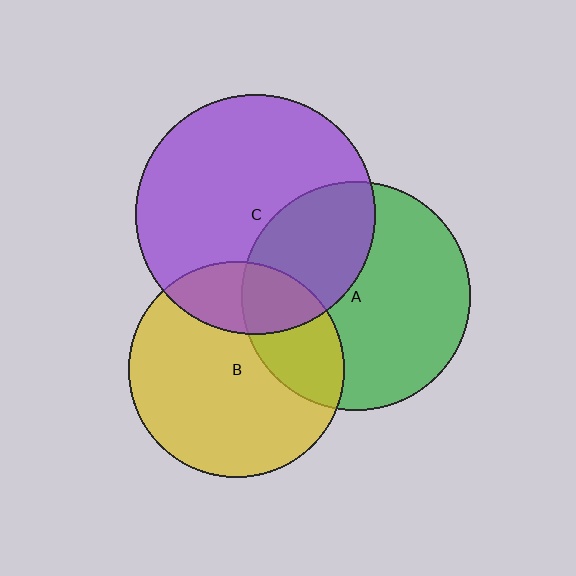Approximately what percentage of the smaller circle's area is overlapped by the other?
Approximately 35%.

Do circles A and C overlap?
Yes.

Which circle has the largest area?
Circle C (purple).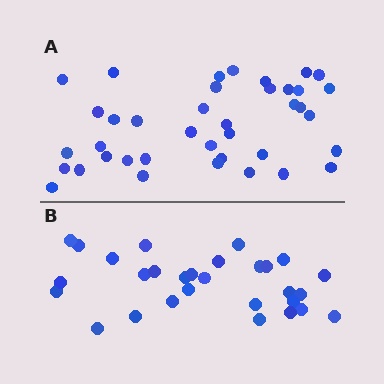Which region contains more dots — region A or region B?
Region A (the top region) has more dots.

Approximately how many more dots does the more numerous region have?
Region A has roughly 10 or so more dots than region B.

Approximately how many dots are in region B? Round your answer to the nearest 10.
About 30 dots. (The exact count is 29, which rounds to 30.)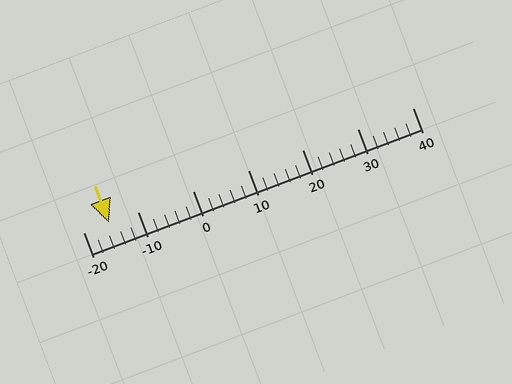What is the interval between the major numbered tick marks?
The major tick marks are spaced 10 units apart.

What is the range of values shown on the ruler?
The ruler shows values from -20 to 40.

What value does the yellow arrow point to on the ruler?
The yellow arrow points to approximately -15.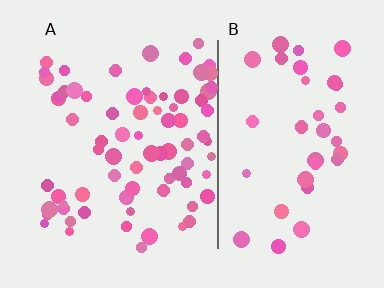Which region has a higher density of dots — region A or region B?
A (the left).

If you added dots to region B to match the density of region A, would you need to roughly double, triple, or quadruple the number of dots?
Approximately double.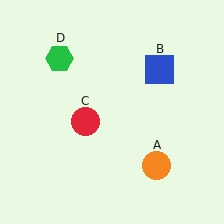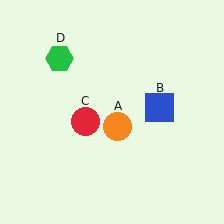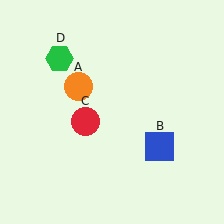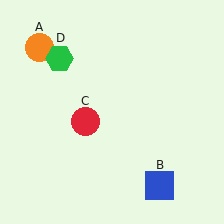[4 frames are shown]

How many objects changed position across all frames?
2 objects changed position: orange circle (object A), blue square (object B).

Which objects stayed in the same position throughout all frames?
Red circle (object C) and green hexagon (object D) remained stationary.